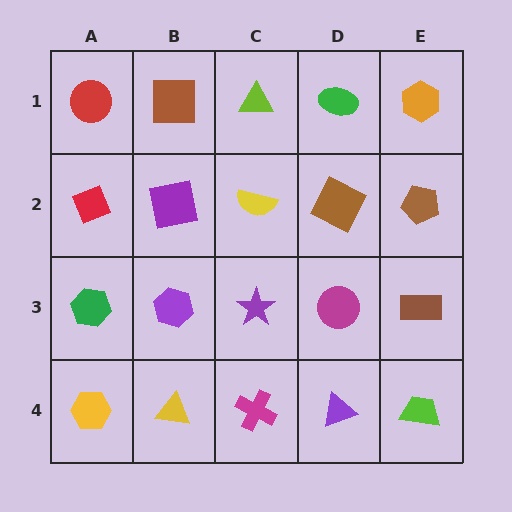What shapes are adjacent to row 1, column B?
A purple square (row 2, column B), a red circle (row 1, column A), a lime triangle (row 1, column C).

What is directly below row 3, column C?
A magenta cross.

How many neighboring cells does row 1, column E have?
2.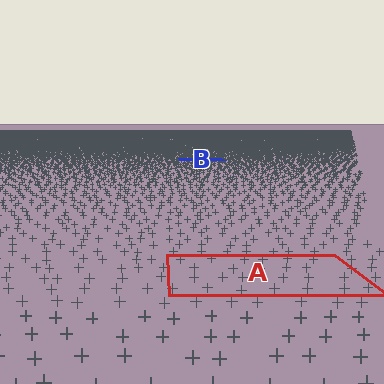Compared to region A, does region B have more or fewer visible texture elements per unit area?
Region B has more texture elements per unit area — they are packed more densely because it is farther away.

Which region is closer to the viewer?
Region A is closer. The texture elements there are larger and more spread out.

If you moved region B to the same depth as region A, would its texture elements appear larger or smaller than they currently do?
They would appear larger. At a closer depth, the same texture elements are projected at a bigger on-screen size.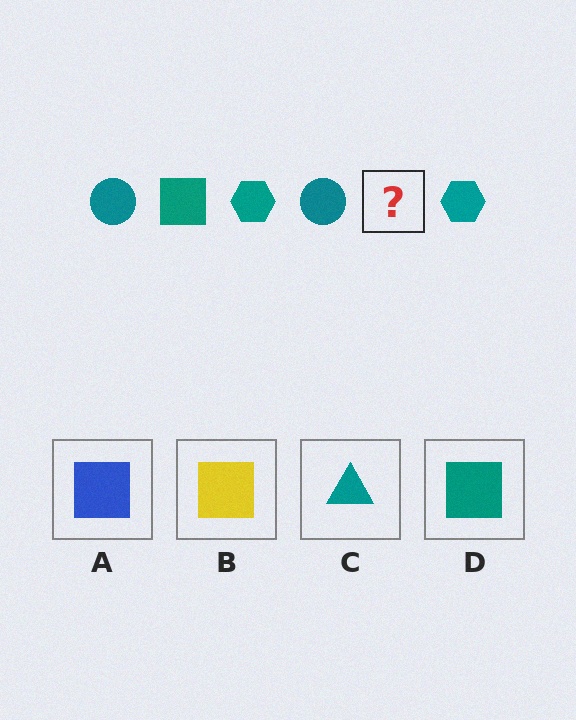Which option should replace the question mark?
Option D.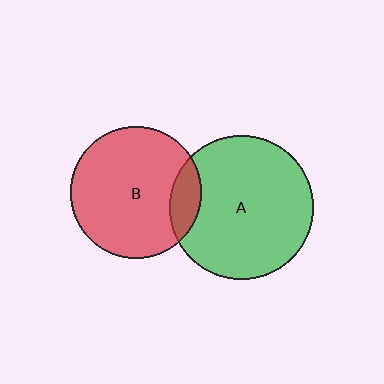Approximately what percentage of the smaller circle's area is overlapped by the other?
Approximately 15%.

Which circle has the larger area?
Circle A (green).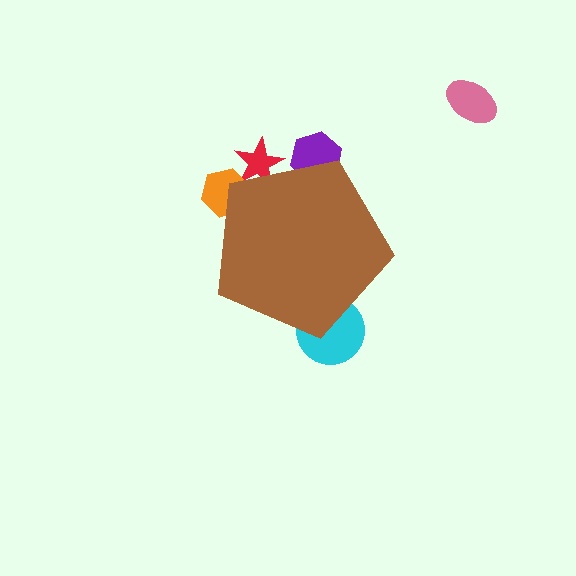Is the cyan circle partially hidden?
Yes, the cyan circle is partially hidden behind the brown pentagon.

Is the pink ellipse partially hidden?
No, the pink ellipse is fully visible.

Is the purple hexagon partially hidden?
Yes, the purple hexagon is partially hidden behind the brown pentagon.